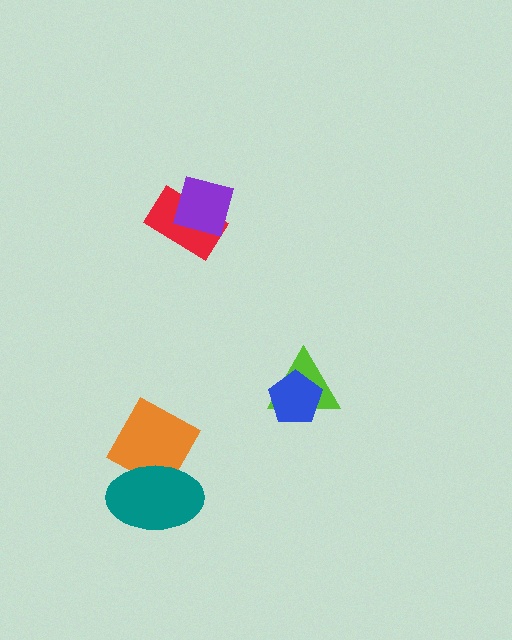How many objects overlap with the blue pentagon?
1 object overlaps with the blue pentagon.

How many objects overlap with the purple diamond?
1 object overlaps with the purple diamond.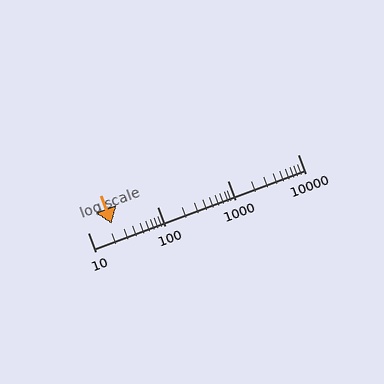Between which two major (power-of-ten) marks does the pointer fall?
The pointer is between 10 and 100.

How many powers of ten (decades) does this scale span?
The scale spans 3 decades, from 10 to 10000.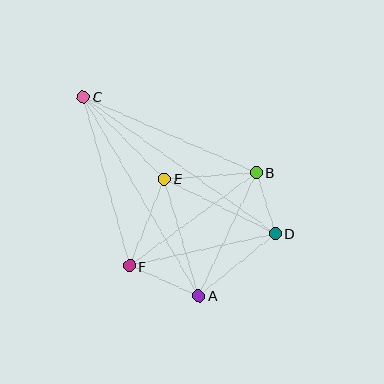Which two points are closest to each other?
Points B and D are closest to each other.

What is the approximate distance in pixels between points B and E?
The distance between B and E is approximately 92 pixels.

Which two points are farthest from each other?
Points C and D are farthest from each other.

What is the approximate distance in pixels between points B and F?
The distance between B and F is approximately 157 pixels.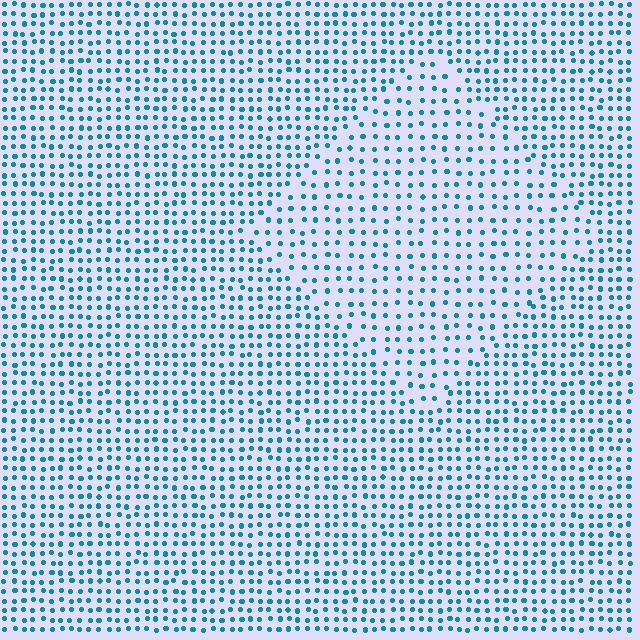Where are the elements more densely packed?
The elements are more densely packed outside the diamond boundary.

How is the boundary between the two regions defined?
The boundary is defined by a change in element density (approximately 1.6x ratio). All elements are the same color, size, and shape.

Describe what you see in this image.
The image contains small teal elements arranged at two different densities. A diamond-shaped region is visible where the elements are less densely packed than the surrounding area.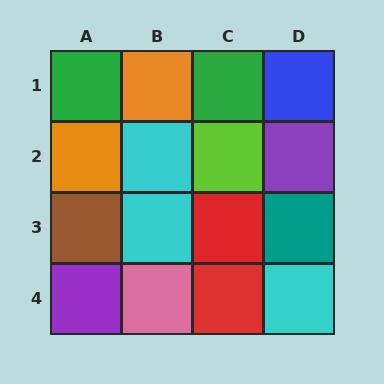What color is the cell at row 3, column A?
Brown.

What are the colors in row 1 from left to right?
Green, orange, green, blue.